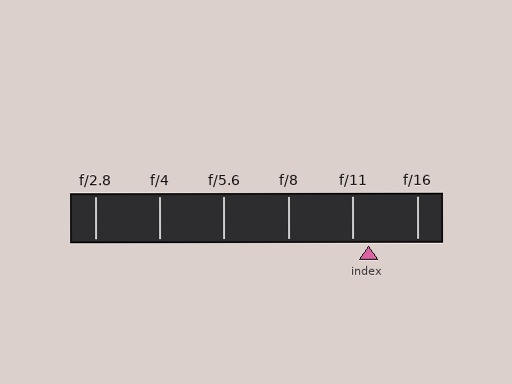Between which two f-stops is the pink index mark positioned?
The index mark is between f/11 and f/16.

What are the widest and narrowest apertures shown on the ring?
The widest aperture shown is f/2.8 and the narrowest is f/16.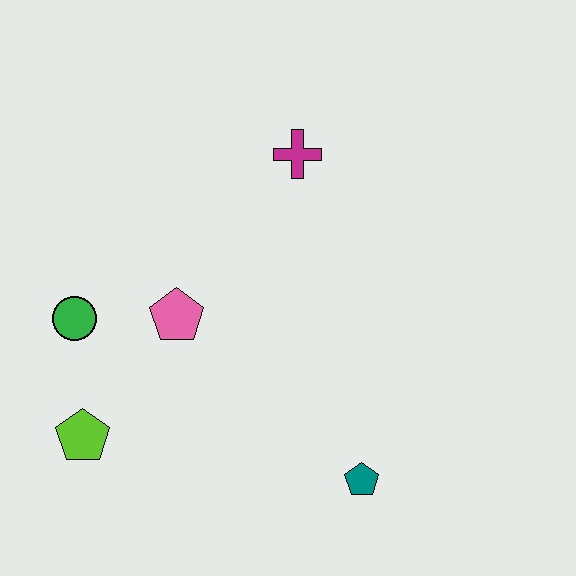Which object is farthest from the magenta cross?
The lime pentagon is farthest from the magenta cross.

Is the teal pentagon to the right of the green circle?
Yes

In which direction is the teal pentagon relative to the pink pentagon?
The teal pentagon is to the right of the pink pentagon.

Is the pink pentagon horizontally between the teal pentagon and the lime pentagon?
Yes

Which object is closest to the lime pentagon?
The green circle is closest to the lime pentagon.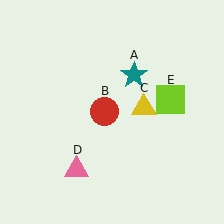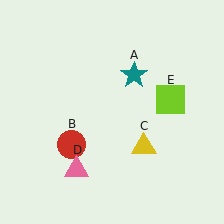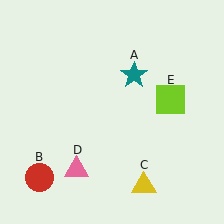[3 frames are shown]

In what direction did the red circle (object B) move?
The red circle (object B) moved down and to the left.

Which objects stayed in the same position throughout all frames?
Teal star (object A) and pink triangle (object D) and lime square (object E) remained stationary.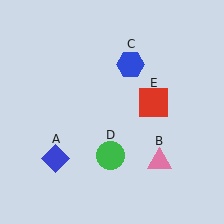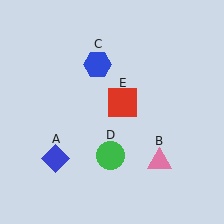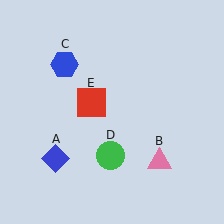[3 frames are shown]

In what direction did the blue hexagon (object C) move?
The blue hexagon (object C) moved left.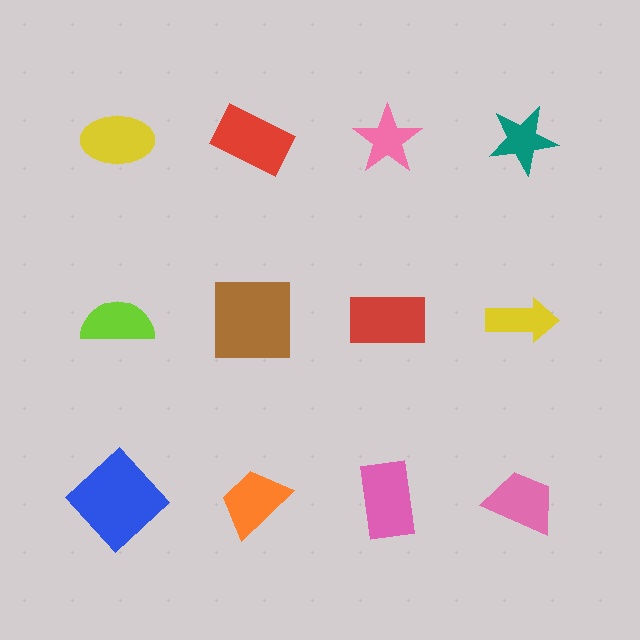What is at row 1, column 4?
A teal star.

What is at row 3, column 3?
A pink rectangle.